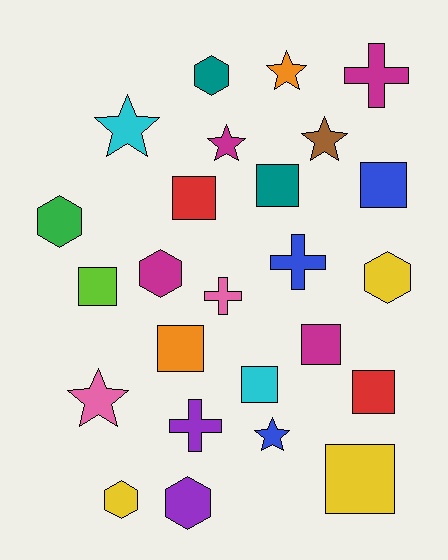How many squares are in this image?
There are 9 squares.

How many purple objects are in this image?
There are 2 purple objects.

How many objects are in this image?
There are 25 objects.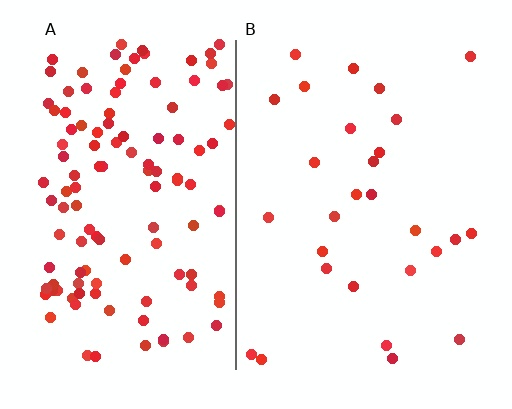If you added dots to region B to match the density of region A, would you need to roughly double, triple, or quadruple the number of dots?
Approximately quadruple.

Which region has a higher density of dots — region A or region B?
A (the left).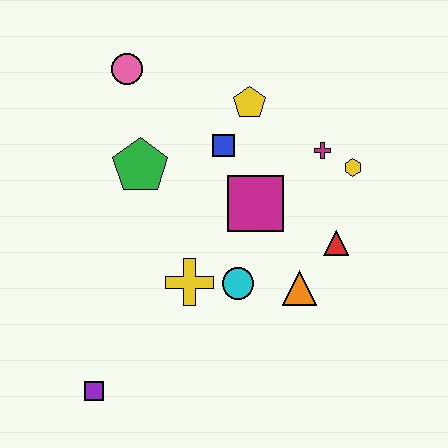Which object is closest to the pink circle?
The green pentagon is closest to the pink circle.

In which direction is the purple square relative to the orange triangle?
The purple square is to the left of the orange triangle.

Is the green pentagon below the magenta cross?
Yes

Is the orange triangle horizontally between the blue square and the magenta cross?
Yes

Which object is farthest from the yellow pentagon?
The purple square is farthest from the yellow pentagon.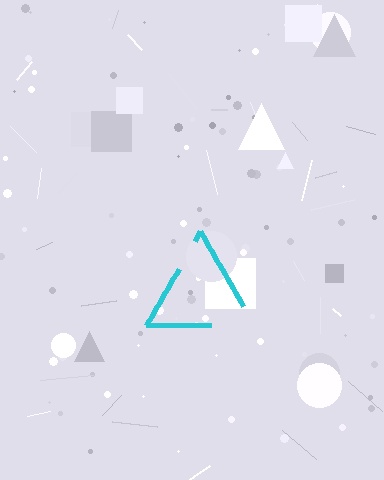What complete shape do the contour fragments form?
The contour fragments form a triangle.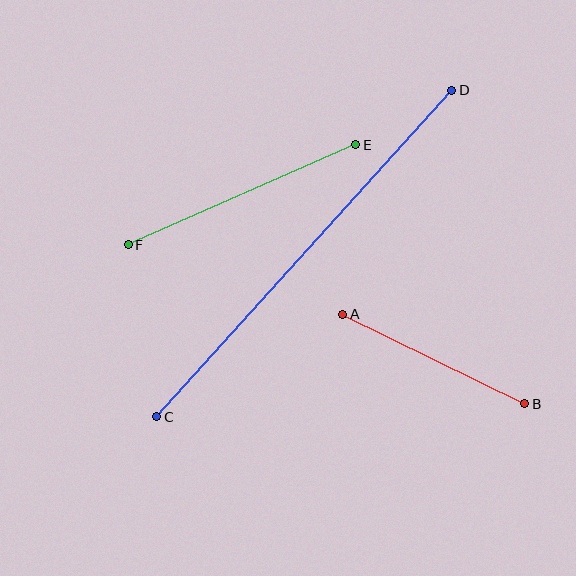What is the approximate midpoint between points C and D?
The midpoint is at approximately (304, 254) pixels.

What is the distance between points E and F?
The distance is approximately 248 pixels.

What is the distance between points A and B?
The distance is approximately 203 pixels.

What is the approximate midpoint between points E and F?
The midpoint is at approximately (242, 195) pixels.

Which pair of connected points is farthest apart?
Points C and D are farthest apart.